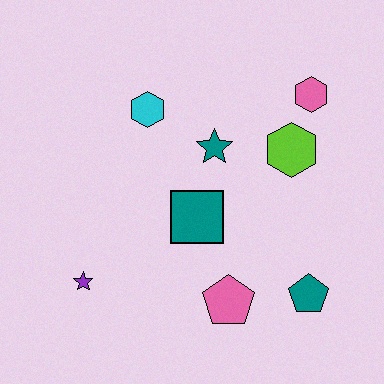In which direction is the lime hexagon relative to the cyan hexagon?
The lime hexagon is to the right of the cyan hexagon.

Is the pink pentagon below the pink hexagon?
Yes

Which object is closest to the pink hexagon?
The lime hexagon is closest to the pink hexagon.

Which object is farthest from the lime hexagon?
The purple star is farthest from the lime hexagon.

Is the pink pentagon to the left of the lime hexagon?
Yes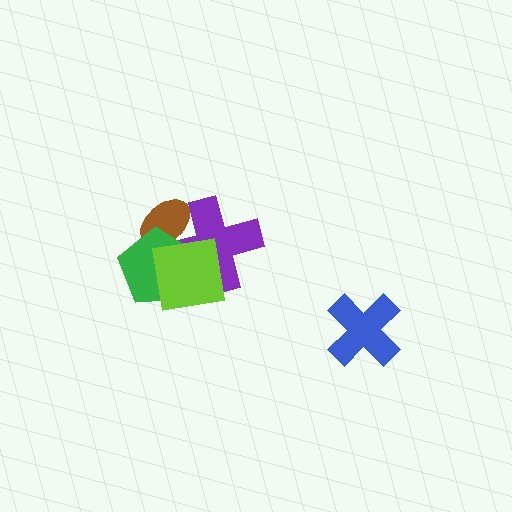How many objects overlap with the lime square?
3 objects overlap with the lime square.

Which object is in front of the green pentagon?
The lime square is in front of the green pentagon.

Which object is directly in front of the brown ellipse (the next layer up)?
The purple cross is directly in front of the brown ellipse.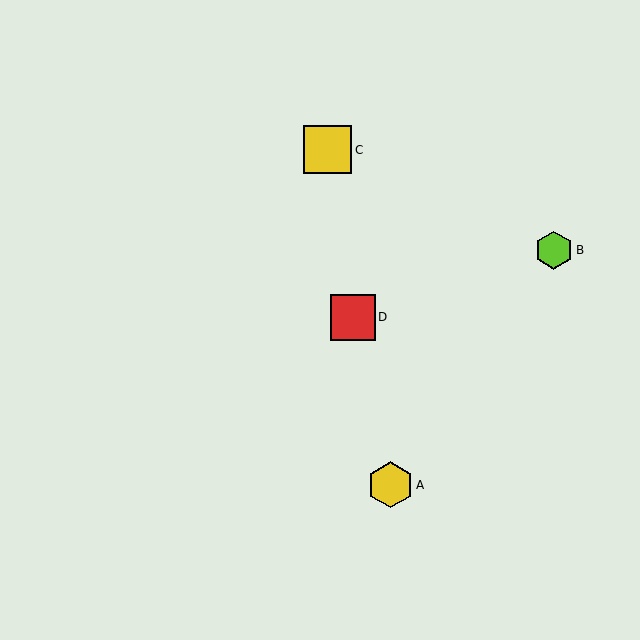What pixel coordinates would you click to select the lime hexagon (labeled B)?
Click at (554, 250) to select the lime hexagon B.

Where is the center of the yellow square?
The center of the yellow square is at (328, 150).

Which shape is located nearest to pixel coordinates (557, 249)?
The lime hexagon (labeled B) at (554, 250) is nearest to that location.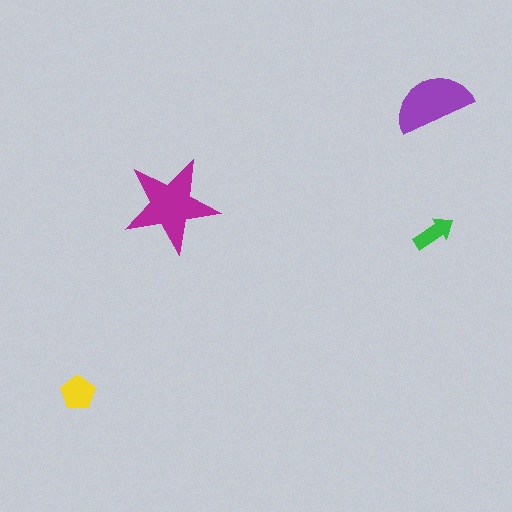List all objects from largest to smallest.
The magenta star, the purple semicircle, the yellow pentagon, the green arrow.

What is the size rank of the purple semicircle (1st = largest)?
2nd.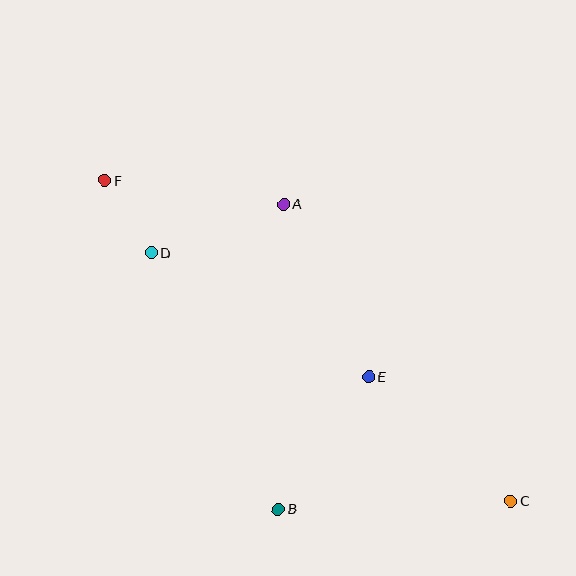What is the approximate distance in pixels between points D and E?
The distance between D and E is approximately 250 pixels.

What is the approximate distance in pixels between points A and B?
The distance between A and B is approximately 305 pixels.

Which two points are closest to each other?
Points D and F are closest to each other.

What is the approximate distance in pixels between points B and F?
The distance between B and F is approximately 372 pixels.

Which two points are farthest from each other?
Points C and F are farthest from each other.